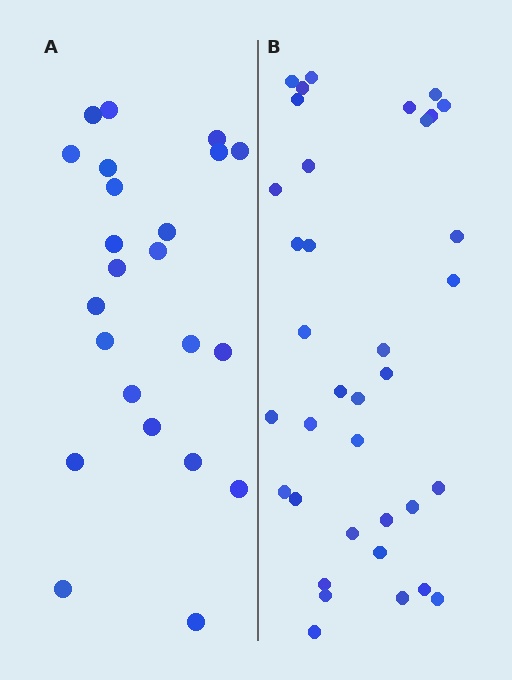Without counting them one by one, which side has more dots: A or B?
Region B (the right region) has more dots.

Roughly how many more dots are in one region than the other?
Region B has approximately 15 more dots than region A.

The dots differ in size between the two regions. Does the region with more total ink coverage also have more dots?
No. Region A has more total ink coverage because its dots are larger, but region B actually contains more individual dots. Total area can be misleading — the number of items is what matters here.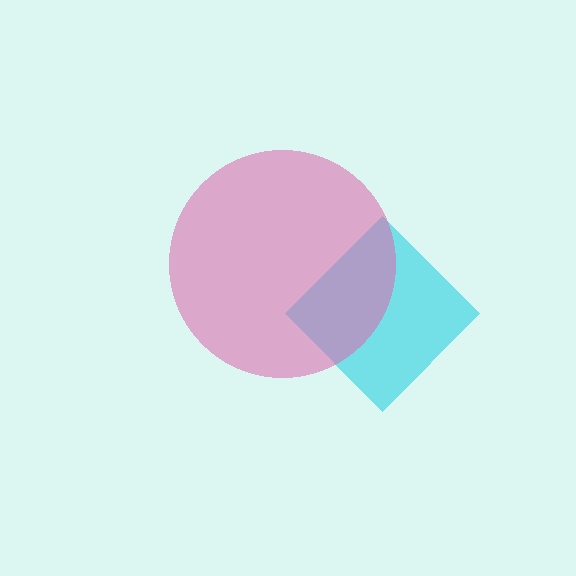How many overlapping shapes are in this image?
There are 2 overlapping shapes in the image.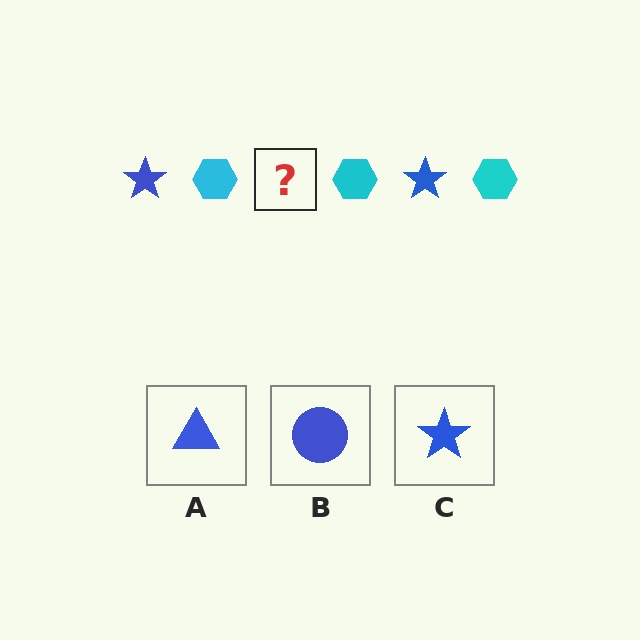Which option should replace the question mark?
Option C.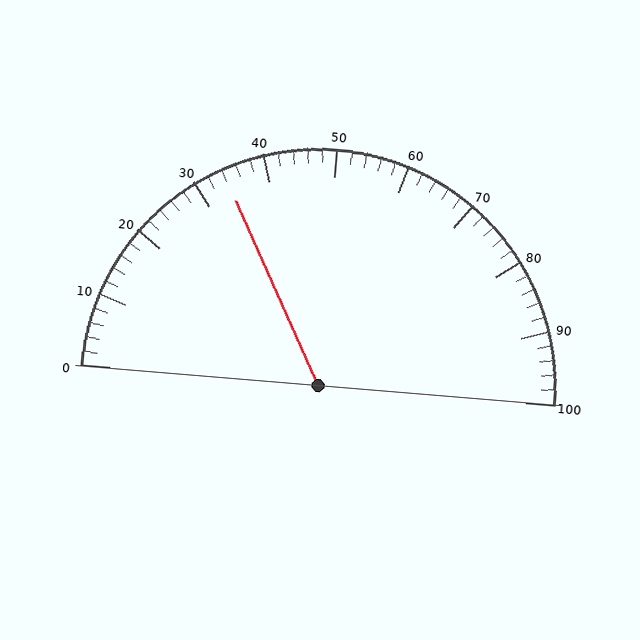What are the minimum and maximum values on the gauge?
The gauge ranges from 0 to 100.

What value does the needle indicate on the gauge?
The needle indicates approximately 34.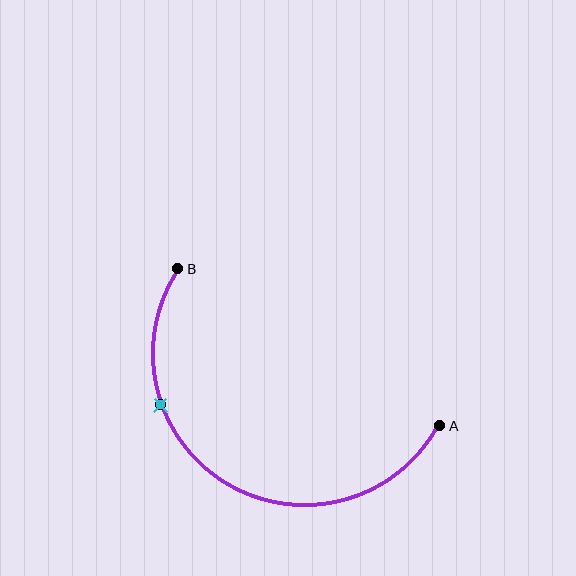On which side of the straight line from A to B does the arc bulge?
The arc bulges below the straight line connecting A and B.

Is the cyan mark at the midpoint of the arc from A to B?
No. The cyan mark lies on the arc but is closer to endpoint B. The arc midpoint would be at the point on the curve equidistant along the arc from both A and B.